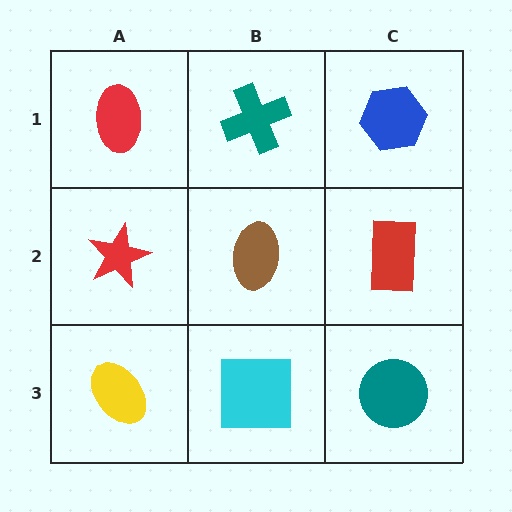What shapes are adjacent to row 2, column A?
A red ellipse (row 1, column A), a yellow ellipse (row 3, column A), a brown ellipse (row 2, column B).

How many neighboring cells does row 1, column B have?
3.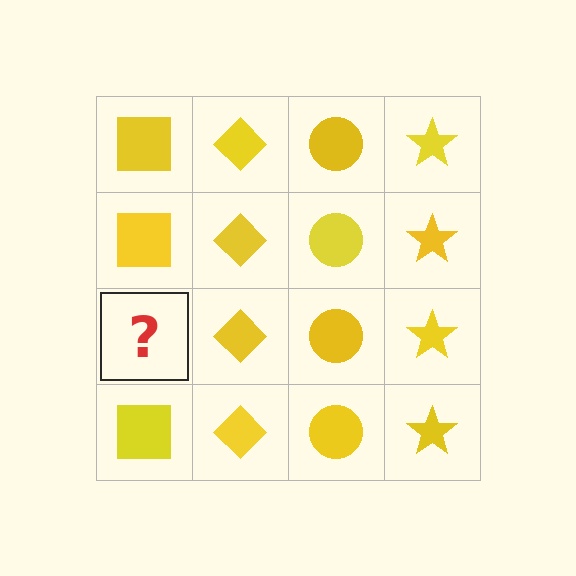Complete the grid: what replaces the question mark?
The question mark should be replaced with a yellow square.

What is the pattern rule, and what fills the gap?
The rule is that each column has a consistent shape. The gap should be filled with a yellow square.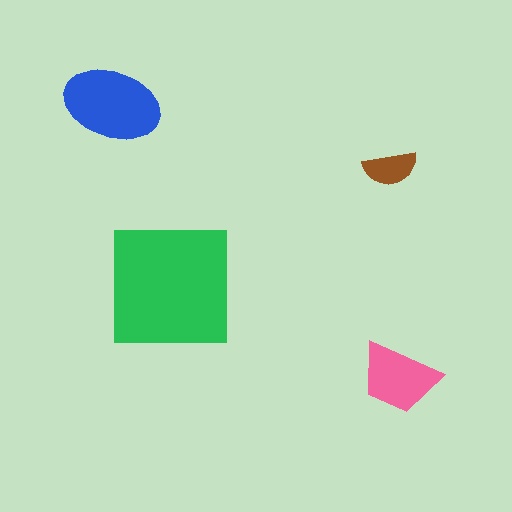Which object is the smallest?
The brown semicircle.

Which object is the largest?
The green square.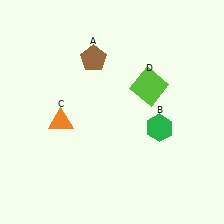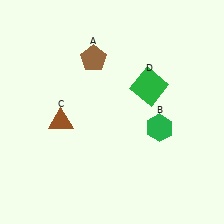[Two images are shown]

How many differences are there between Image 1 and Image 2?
There are 2 differences between the two images.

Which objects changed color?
C changed from orange to brown. D changed from lime to green.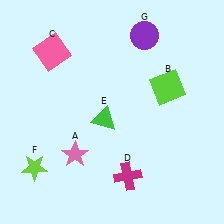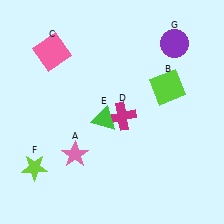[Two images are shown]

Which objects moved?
The objects that moved are: the magenta cross (D), the purple circle (G).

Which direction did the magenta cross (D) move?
The magenta cross (D) moved up.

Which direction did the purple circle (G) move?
The purple circle (G) moved right.